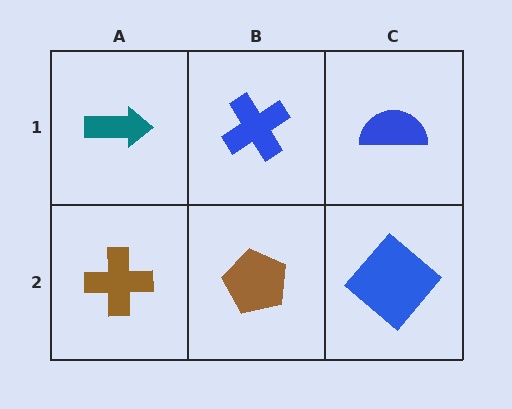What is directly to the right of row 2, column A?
A brown pentagon.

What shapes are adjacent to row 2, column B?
A blue cross (row 1, column B), a brown cross (row 2, column A), a blue diamond (row 2, column C).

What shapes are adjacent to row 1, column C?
A blue diamond (row 2, column C), a blue cross (row 1, column B).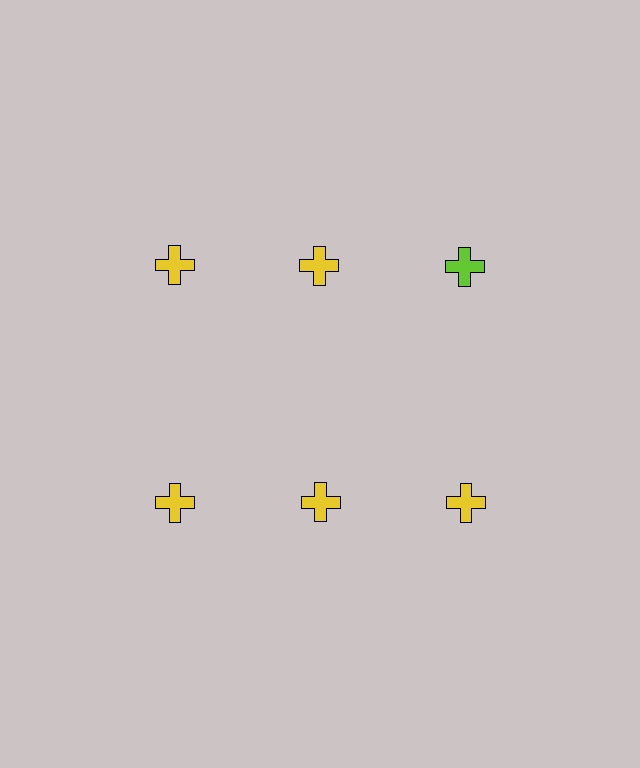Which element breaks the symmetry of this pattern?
The lime cross in the top row, center column breaks the symmetry. All other shapes are yellow crosses.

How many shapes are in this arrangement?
There are 6 shapes arranged in a grid pattern.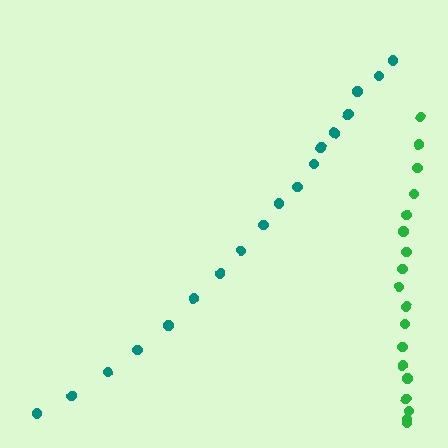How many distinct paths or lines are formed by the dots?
There are 2 distinct paths.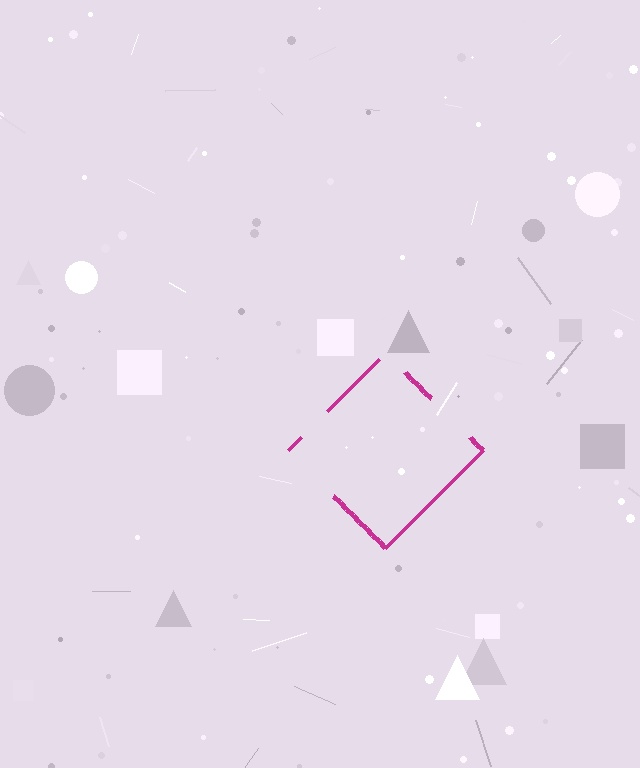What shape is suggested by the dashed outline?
The dashed outline suggests a diamond.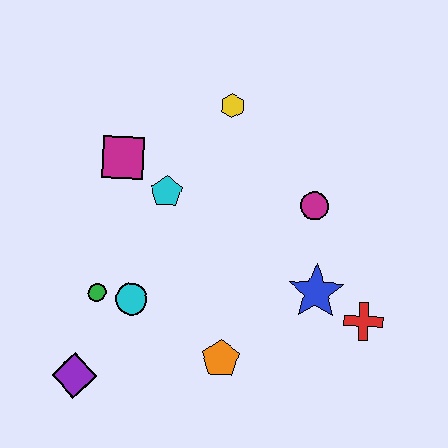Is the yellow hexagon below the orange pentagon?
No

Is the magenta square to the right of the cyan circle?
No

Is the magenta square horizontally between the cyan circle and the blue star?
No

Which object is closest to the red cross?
The blue star is closest to the red cross.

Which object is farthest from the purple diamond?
The yellow hexagon is farthest from the purple diamond.